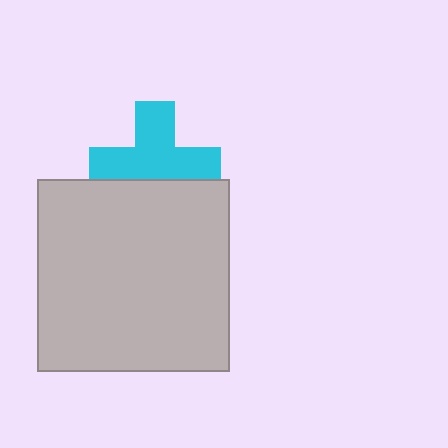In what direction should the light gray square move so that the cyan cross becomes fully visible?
The light gray square should move down. That is the shortest direction to clear the overlap and leave the cyan cross fully visible.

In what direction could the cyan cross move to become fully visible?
The cyan cross could move up. That would shift it out from behind the light gray square entirely.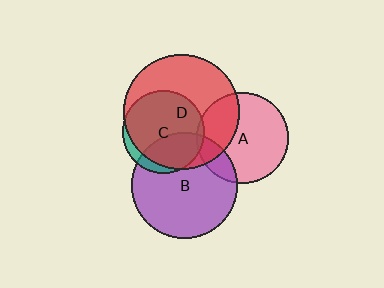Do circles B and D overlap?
Yes.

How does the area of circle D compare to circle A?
Approximately 1.6 times.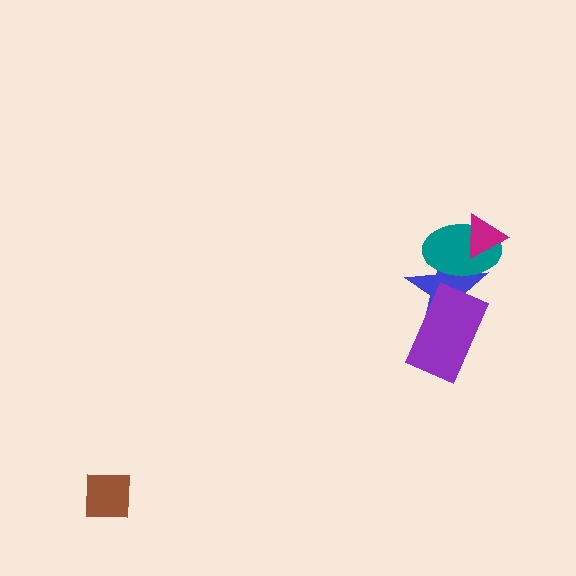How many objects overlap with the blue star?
2 objects overlap with the blue star.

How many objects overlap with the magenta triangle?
1 object overlaps with the magenta triangle.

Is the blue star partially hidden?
Yes, it is partially covered by another shape.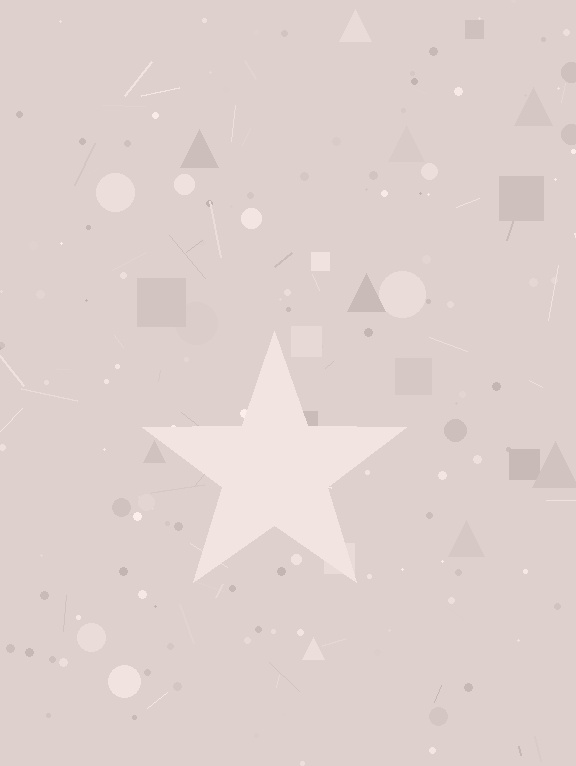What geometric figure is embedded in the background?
A star is embedded in the background.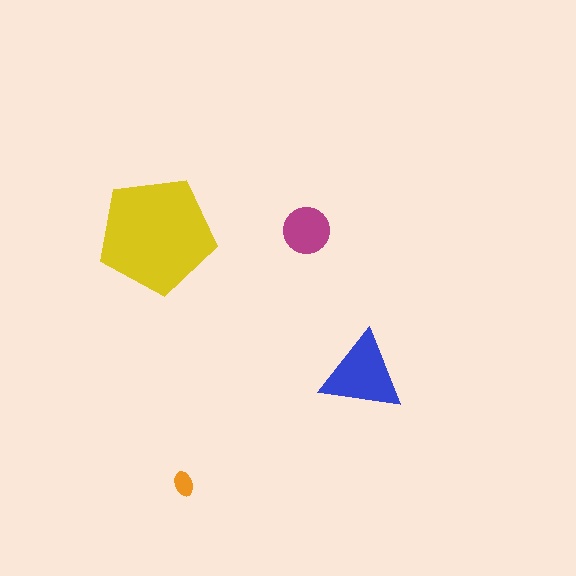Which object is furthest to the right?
The blue triangle is rightmost.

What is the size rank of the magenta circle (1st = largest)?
3rd.